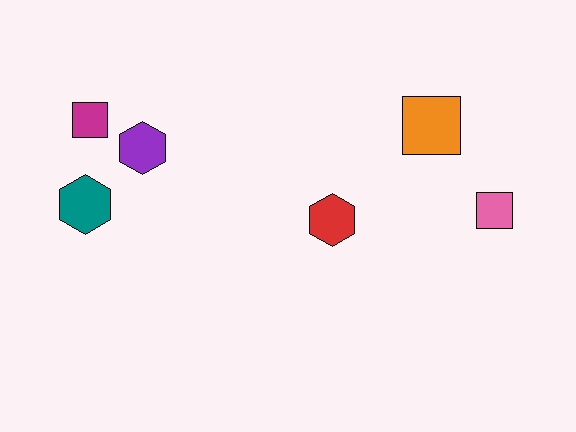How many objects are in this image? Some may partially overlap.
There are 6 objects.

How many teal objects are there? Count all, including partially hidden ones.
There is 1 teal object.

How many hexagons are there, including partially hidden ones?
There are 3 hexagons.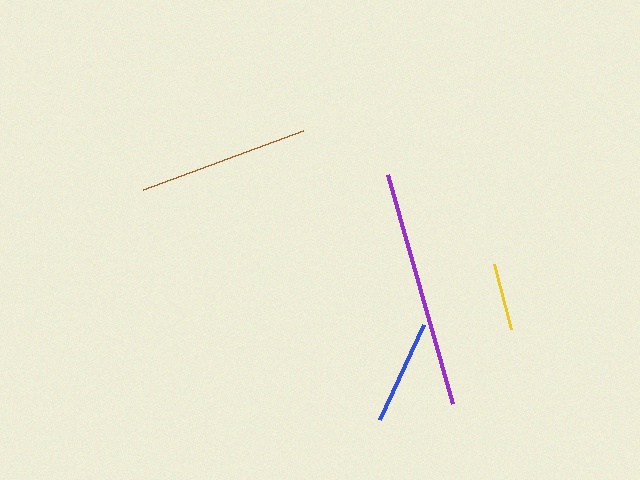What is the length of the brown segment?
The brown segment is approximately 170 pixels long.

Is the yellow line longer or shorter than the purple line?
The purple line is longer than the yellow line.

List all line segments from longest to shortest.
From longest to shortest: purple, brown, blue, yellow.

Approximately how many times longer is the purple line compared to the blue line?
The purple line is approximately 2.3 times the length of the blue line.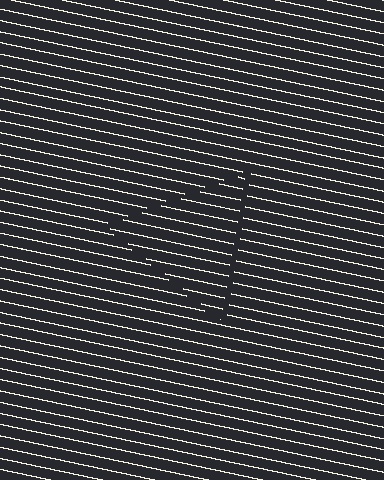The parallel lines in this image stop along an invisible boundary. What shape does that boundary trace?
An illusory triangle. The interior of the shape contains the same grating, shifted by half a period — the contour is defined by the phase discontinuity where line-ends from the inner and outer gratings abut.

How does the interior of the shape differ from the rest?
The interior of the shape contains the same grating, shifted by half a period — the contour is defined by the phase discontinuity where line-ends from the inner and outer gratings abut.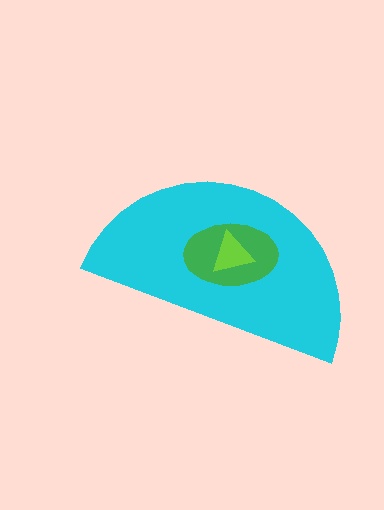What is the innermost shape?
The lime triangle.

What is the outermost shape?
The cyan semicircle.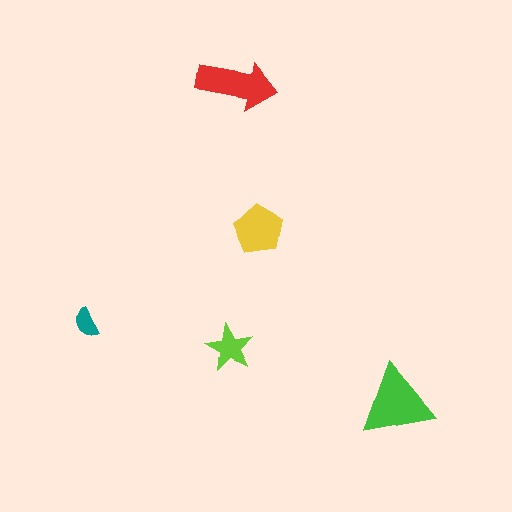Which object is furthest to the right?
The green triangle is rightmost.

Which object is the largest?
The green triangle.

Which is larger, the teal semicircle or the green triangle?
The green triangle.